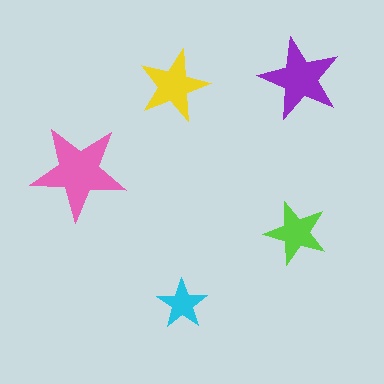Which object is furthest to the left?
The pink star is leftmost.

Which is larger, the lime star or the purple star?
The purple one.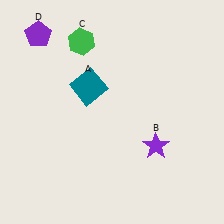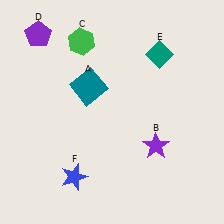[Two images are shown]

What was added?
A teal diamond (E), a blue star (F) were added in Image 2.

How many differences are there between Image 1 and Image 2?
There are 2 differences between the two images.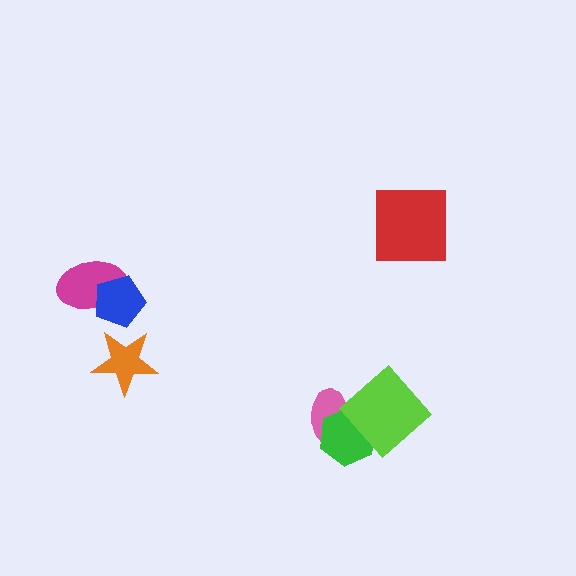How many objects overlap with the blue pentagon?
1 object overlaps with the blue pentagon.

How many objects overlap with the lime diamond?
2 objects overlap with the lime diamond.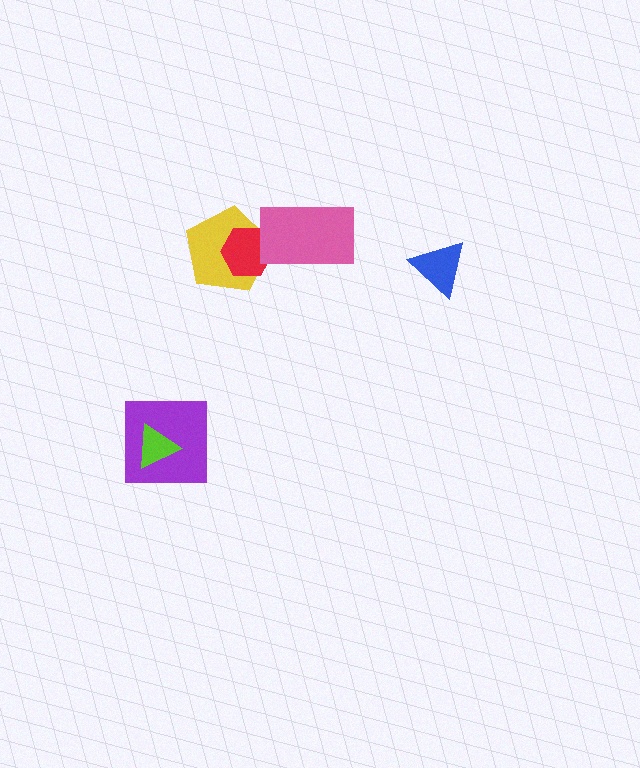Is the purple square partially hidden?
Yes, it is partially covered by another shape.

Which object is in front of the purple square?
The lime triangle is in front of the purple square.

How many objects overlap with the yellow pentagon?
2 objects overlap with the yellow pentagon.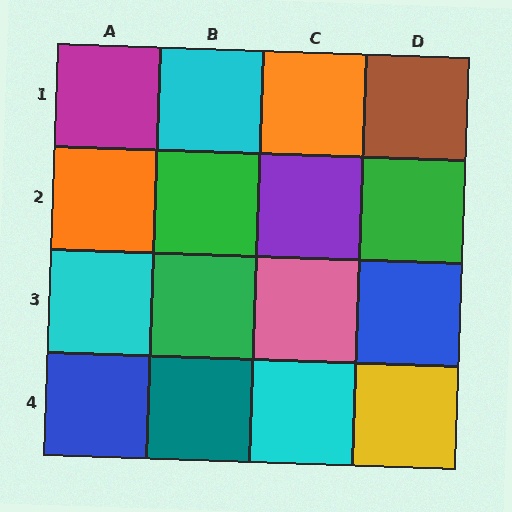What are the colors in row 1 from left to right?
Magenta, cyan, orange, brown.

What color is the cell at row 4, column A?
Blue.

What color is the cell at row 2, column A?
Orange.